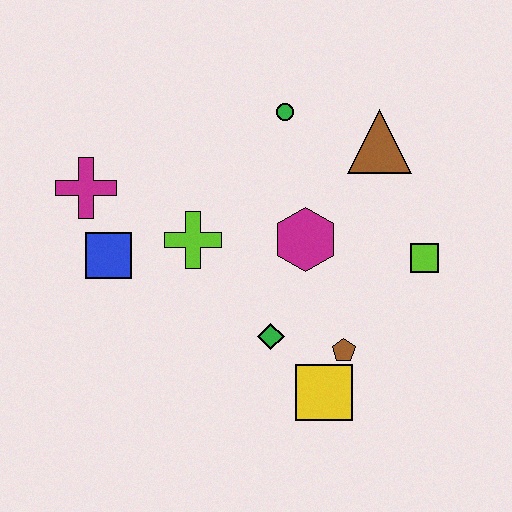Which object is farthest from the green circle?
The yellow square is farthest from the green circle.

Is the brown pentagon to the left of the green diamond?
No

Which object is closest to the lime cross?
The blue square is closest to the lime cross.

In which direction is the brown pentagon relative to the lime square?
The brown pentagon is below the lime square.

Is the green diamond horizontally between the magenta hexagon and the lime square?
No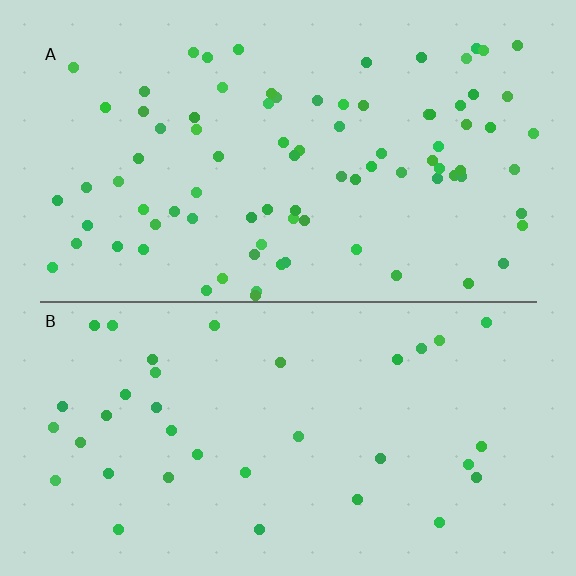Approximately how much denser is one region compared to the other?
Approximately 2.4× — region A over region B.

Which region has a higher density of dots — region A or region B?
A (the top).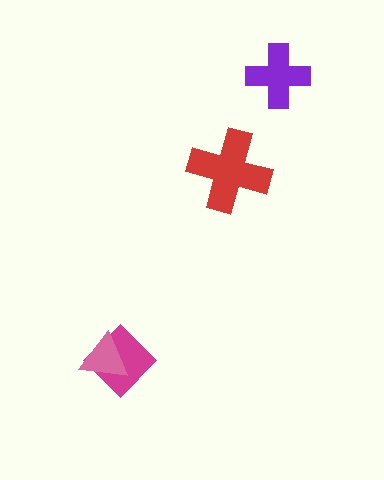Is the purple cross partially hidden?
No, no other shape covers it.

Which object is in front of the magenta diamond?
The pink triangle is in front of the magenta diamond.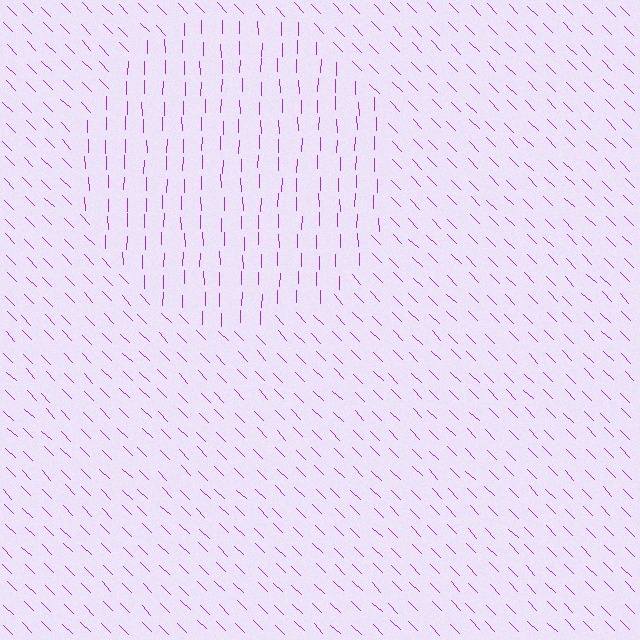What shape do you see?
I see a circle.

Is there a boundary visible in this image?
Yes, there is a texture boundary formed by a change in line orientation.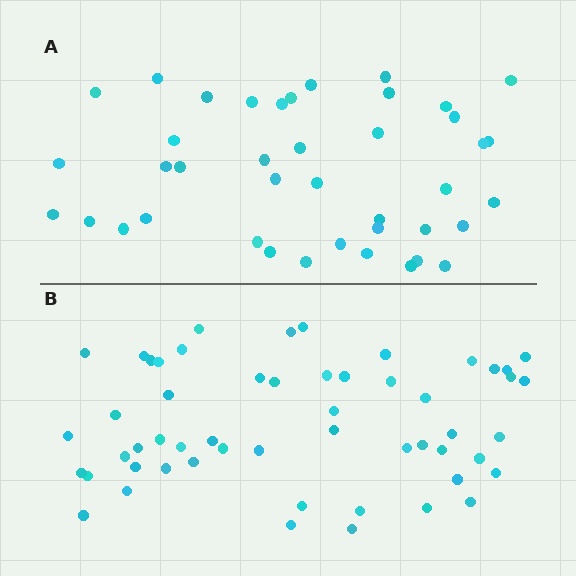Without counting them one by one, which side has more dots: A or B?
Region B (the bottom region) has more dots.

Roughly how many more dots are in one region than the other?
Region B has approximately 15 more dots than region A.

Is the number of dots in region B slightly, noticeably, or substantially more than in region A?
Region B has noticeably more, but not dramatically so. The ratio is roughly 1.3 to 1.